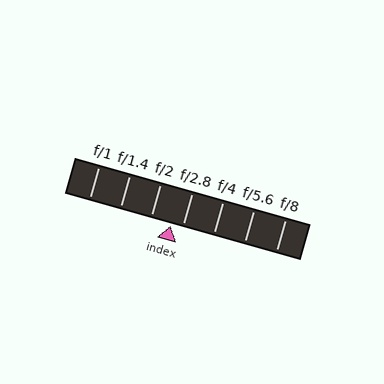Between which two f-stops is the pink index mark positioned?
The index mark is between f/2 and f/2.8.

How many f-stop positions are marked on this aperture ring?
There are 7 f-stop positions marked.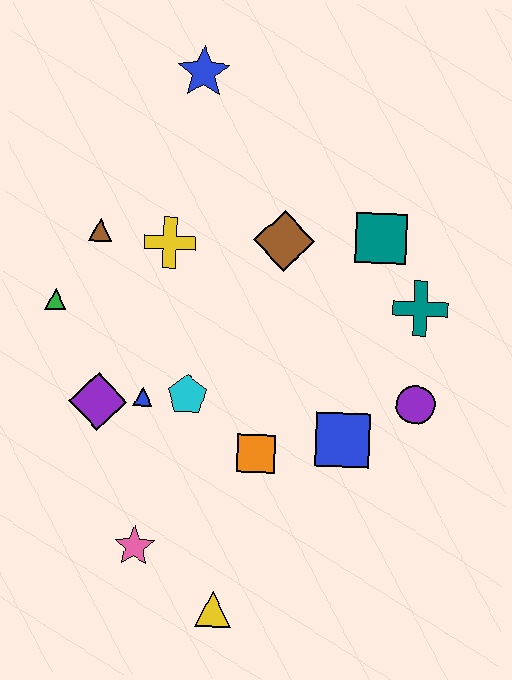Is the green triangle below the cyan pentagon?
No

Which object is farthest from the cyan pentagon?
The blue star is farthest from the cyan pentagon.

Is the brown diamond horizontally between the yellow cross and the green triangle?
No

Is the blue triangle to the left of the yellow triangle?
Yes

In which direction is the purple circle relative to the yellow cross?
The purple circle is to the right of the yellow cross.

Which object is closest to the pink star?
The yellow triangle is closest to the pink star.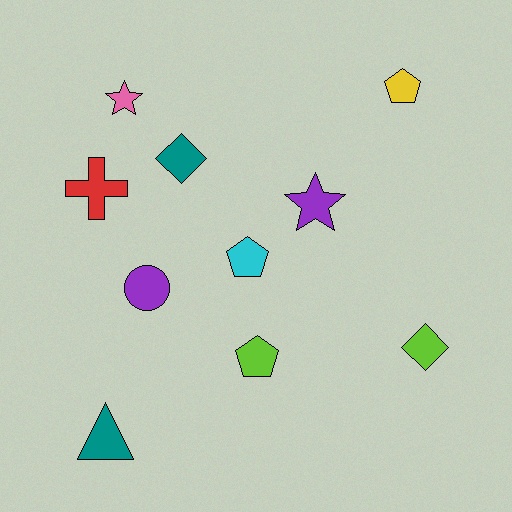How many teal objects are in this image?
There are 2 teal objects.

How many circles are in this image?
There is 1 circle.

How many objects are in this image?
There are 10 objects.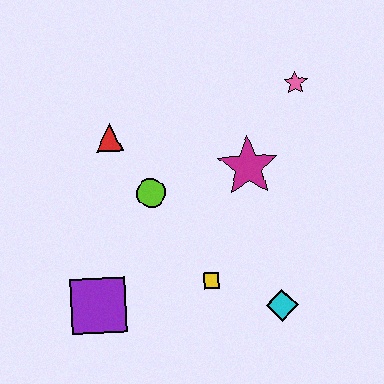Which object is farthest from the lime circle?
The pink star is farthest from the lime circle.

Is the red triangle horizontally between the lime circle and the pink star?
No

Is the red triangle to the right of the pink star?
No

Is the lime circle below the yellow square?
No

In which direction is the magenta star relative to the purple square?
The magenta star is to the right of the purple square.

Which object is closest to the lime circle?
The red triangle is closest to the lime circle.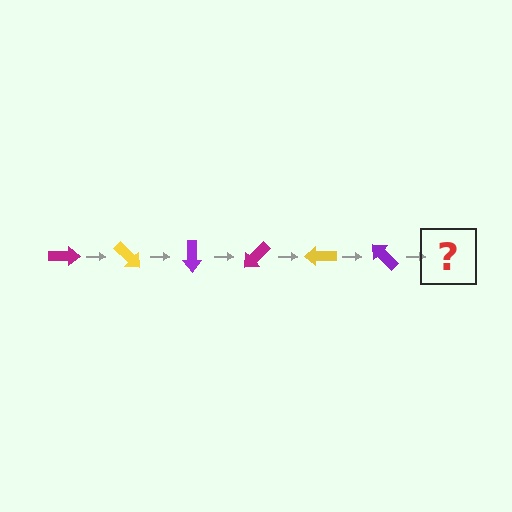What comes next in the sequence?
The next element should be a magenta arrow, rotated 270 degrees from the start.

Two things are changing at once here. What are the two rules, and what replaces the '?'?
The two rules are that it rotates 45 degrees each step and the color cycles through magenta, yellow, and purple. The '?' should be a magenta arrow, rotated 270 degrees from the start.